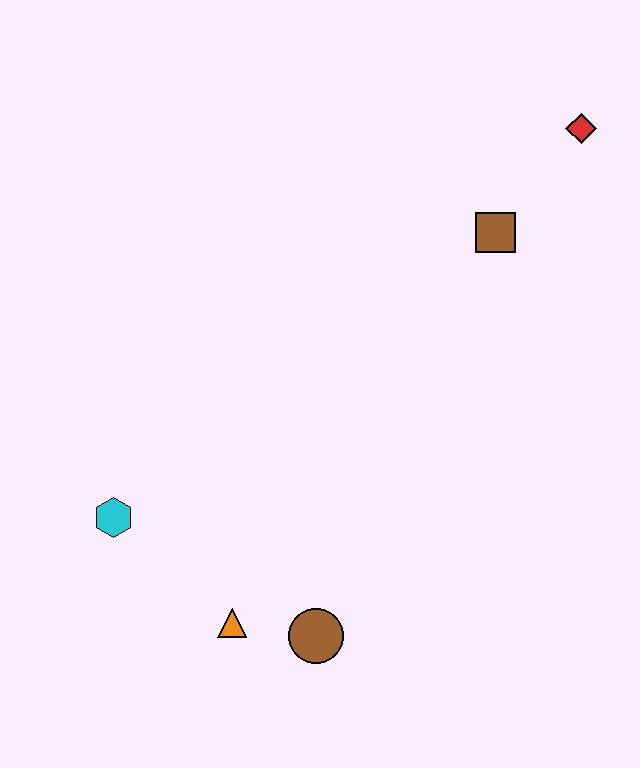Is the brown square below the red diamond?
Yes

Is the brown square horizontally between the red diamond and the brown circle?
Yes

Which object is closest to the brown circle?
The orange triangle is closest to the brown circle.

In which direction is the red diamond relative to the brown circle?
The red diamond is above the brown circle.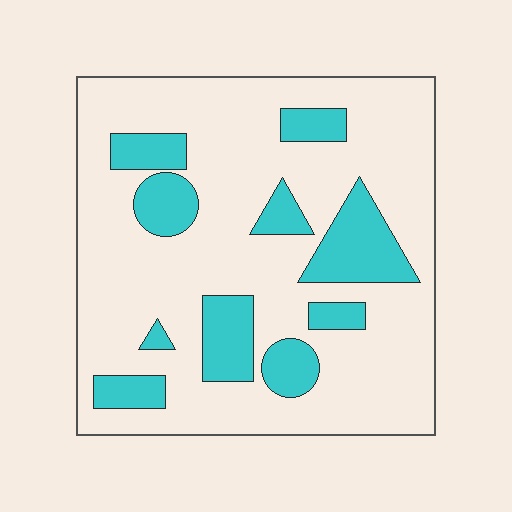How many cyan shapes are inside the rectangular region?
10.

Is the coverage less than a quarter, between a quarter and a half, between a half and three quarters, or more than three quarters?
Less than a quarter.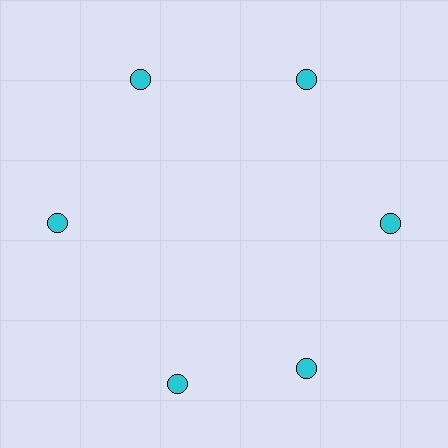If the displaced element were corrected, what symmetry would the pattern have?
It would have 6-fold rotational symmetry — the pattern would map onto itself every 60 degrees.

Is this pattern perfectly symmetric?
No. The 6 cyan circles are arranged in a ring, but one element near the 7 o'clock position is rotated out of alignment along the ring, breaking the 6-fold rotational symmetry.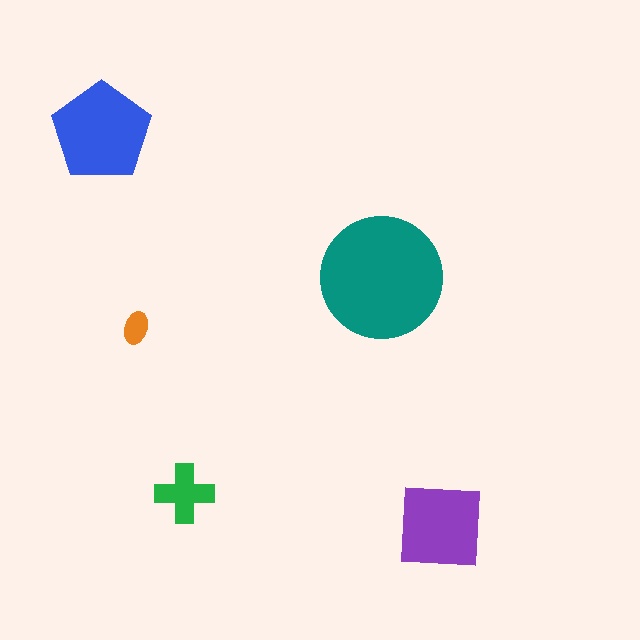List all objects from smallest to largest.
The orange ellipse, the green cross, the purple square, the blue pentagon, the teal circle.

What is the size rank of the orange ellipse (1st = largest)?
5th.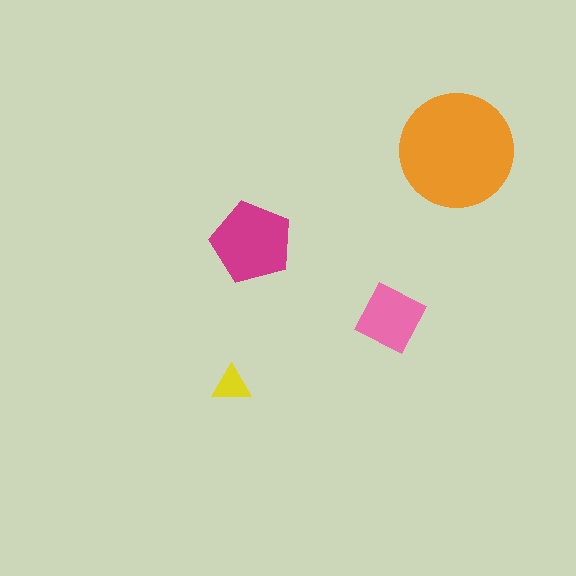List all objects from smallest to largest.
The yellow triangle, the pink diamond, the magenta pentagon, the orange circle.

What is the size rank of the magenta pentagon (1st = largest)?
2nd.